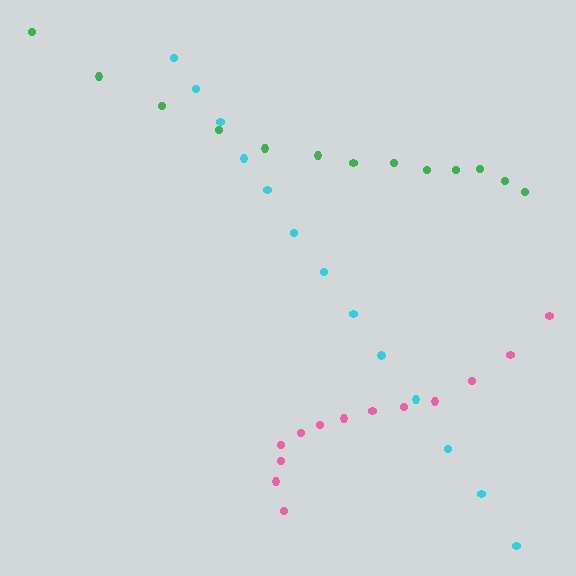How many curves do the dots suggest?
There are 3 distinct paths.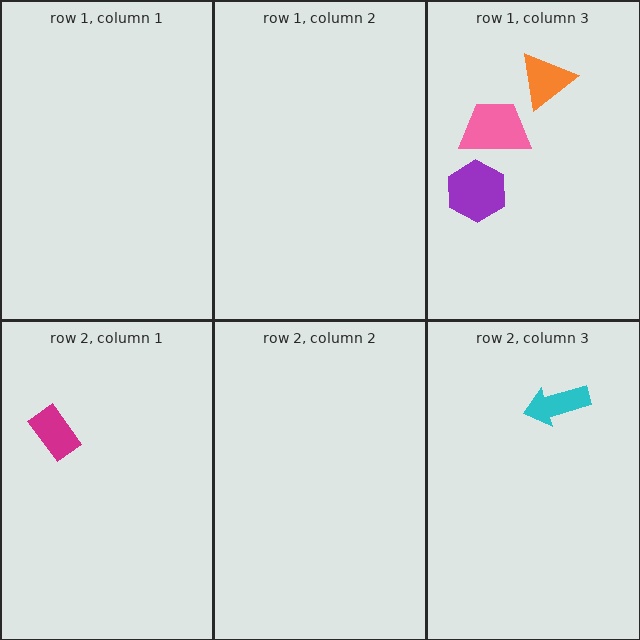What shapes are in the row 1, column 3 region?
The pink trapezoid, the orange triangle, the purple hexagon.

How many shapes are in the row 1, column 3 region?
3.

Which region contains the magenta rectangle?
The row 2, column 1 region.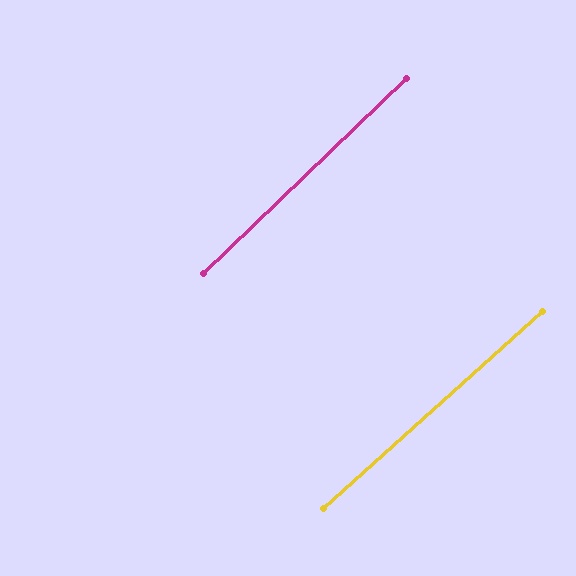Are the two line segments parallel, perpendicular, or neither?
Parallel — their directions differ by only 1.7°.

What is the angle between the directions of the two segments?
Approximately 2 degrees.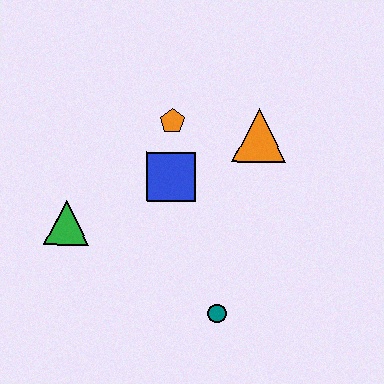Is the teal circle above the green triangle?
No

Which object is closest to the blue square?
The orange pentagon is closest to the blue square.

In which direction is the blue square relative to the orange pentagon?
The blue square is below the orange pentagon.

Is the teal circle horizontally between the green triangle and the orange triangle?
Yes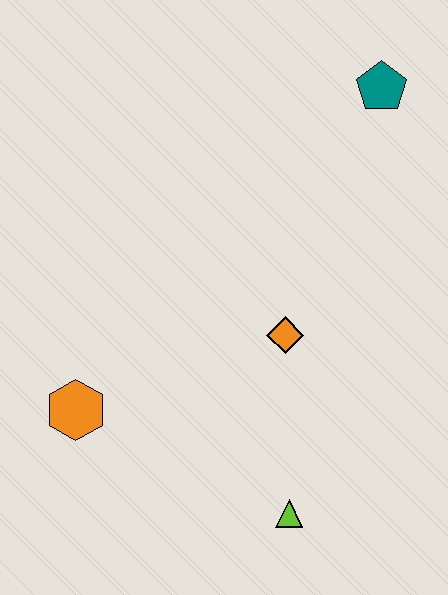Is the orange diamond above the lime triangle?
Yes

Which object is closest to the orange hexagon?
The orange diamond is closest to the orange hexagon.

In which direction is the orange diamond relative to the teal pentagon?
The orange diamond is below the teal pentagon.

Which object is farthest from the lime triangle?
The teal pentagon is farthest from the lime triangle.